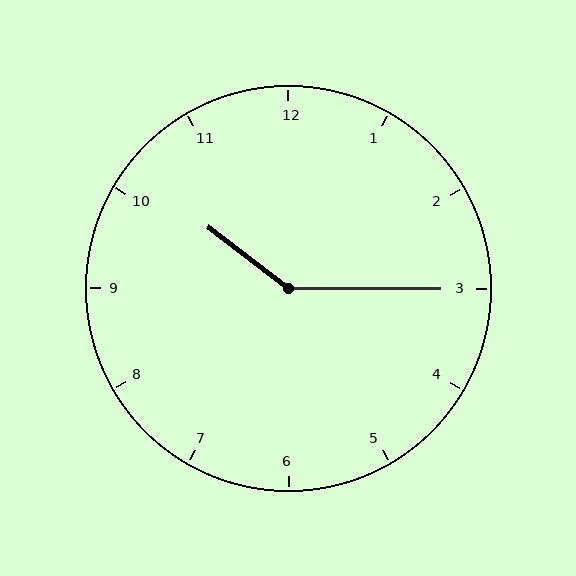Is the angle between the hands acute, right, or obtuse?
It is obtuse.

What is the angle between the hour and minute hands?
Approximately 142 degrees.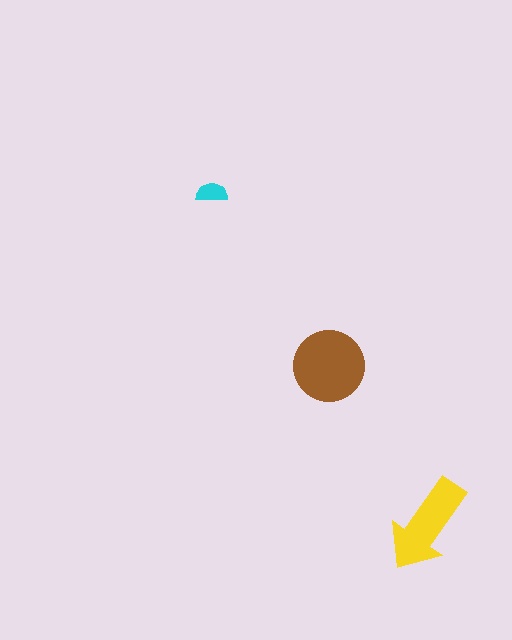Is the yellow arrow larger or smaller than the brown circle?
Smaller.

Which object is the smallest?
The cyan semicircle.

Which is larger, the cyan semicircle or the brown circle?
The brown circle.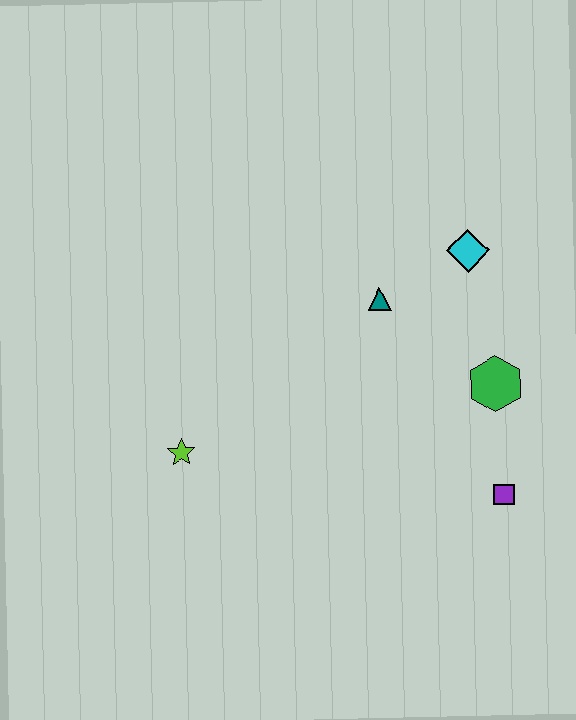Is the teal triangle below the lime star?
No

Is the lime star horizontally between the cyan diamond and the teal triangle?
No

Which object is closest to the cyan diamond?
The teal triangle is closest to the cyan diamond.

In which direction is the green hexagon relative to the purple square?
The green hexagon is above the purple square.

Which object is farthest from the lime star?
The cyan diamond is farthest from the lime star.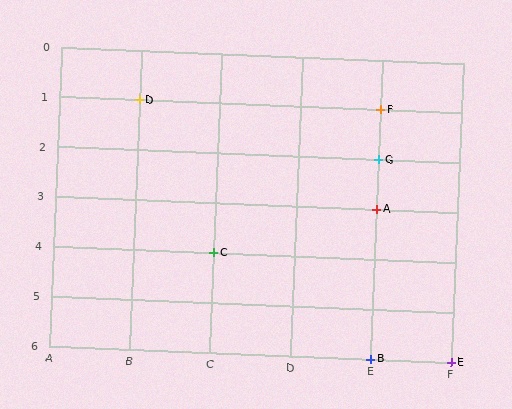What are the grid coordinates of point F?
Point F is at grid coordinates (E, 1).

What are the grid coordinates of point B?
Point B is at grid coordinates (E, 6).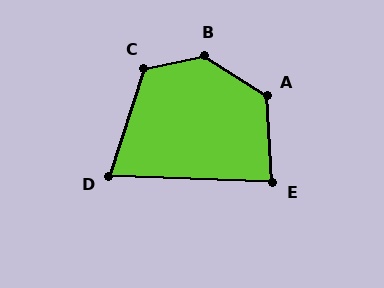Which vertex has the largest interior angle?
B, at approximately 135 degrees.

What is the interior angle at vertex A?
Approximately 126 degrees (obtuse).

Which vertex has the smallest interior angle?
D, at approximately 74 degrees.